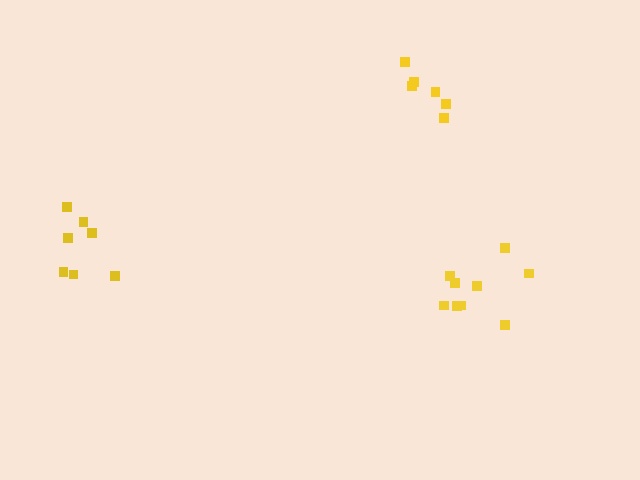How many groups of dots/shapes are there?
There are 3 groups.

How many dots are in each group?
Group 1: 6 dots, Group 2: 7 dots, Group 3: 9 dots (22 total).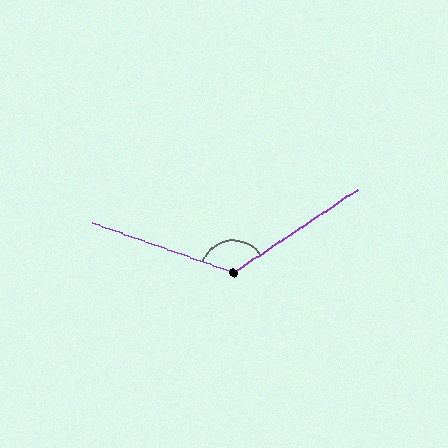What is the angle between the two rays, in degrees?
Approximately 127 degrees.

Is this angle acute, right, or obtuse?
It is obtuse.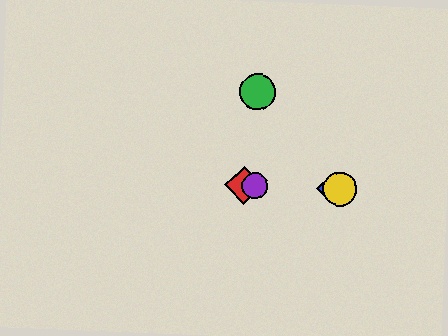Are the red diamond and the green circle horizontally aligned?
No, the red diamond is at y≈185 and the green circle is at y≈92.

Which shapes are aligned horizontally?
The red diamond, the blue diamond, the yellow circle, the purple circle are aligned horizontally.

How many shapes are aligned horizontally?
4 shapes (the red diamond, the blue diamond, the yellow circle, the purple circle) are aligned horizontally.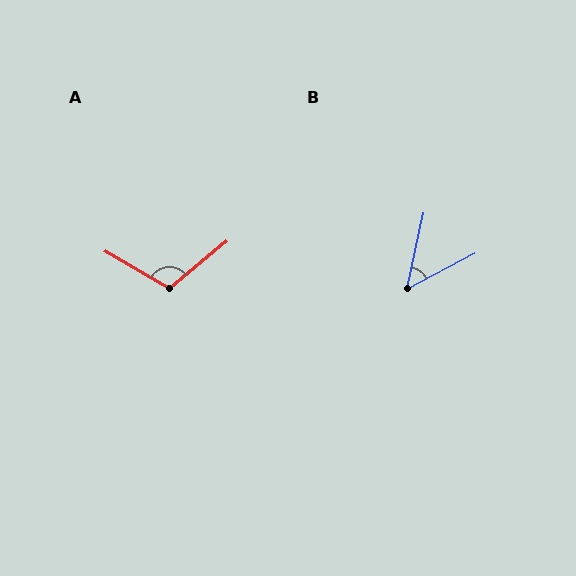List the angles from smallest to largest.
B (50°), A (110°).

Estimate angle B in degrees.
Approximately 50 degrees.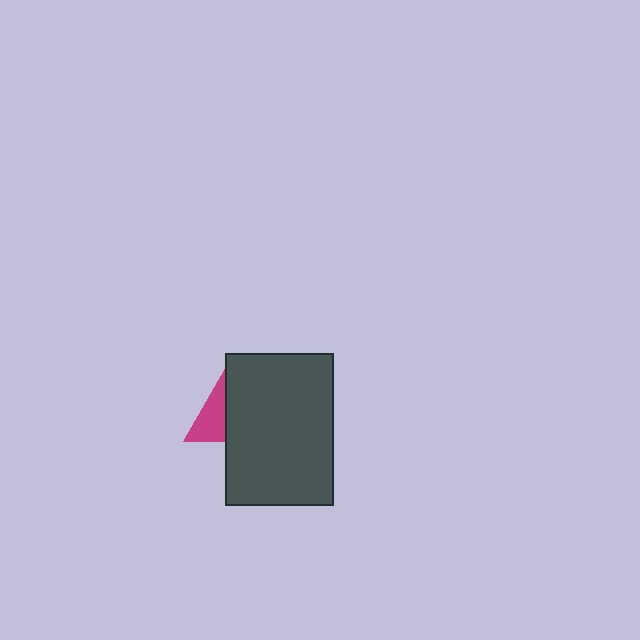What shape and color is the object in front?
The object in front is a dark gray rectangle.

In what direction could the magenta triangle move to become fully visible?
The magenta triangle could move left. That would shift it out from behind the dark gray rectangle entirely.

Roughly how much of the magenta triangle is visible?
A small part of it is visible (roughly 35%).